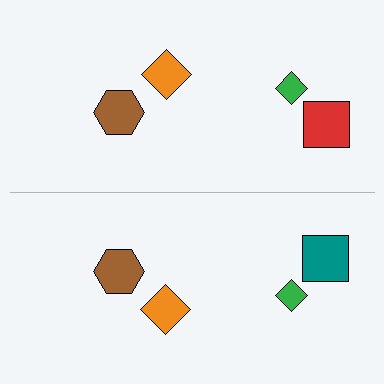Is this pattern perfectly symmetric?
No, the pattern is not perfectly symmetric. The teal square on the bottom side breaks the symmetry — its mirror counterpart is red.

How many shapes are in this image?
There are 8 shapes in this image.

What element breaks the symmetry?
The teal square on the bottom side breaks the symmetry — its mirror counterpart is red.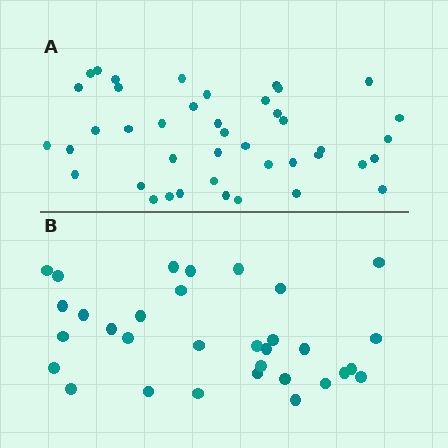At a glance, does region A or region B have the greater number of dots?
Region A (the top region) has more dots.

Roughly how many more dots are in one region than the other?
Region A has roughly 10 or so more dots than region B.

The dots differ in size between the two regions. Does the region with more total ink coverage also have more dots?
No. Region B has more total ink coverage because its dots are larger, but region A actually contains more individual dots. Total area can be misleading — the number of items is what matters here.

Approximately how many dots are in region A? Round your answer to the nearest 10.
About 40 dots. (The exact count is 42, which rounds to 40.)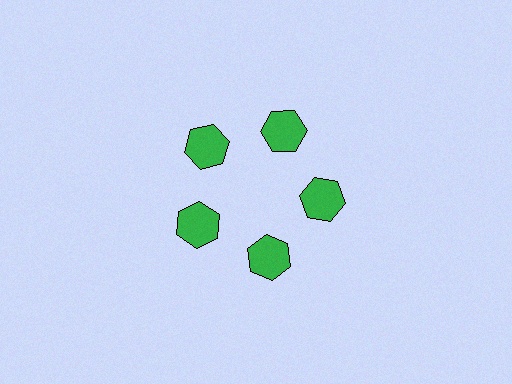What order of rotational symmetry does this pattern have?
This pattern has 5-fold rotational symmetry.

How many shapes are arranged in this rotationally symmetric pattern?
There are 5 shapes, arranged in 5 groups of 1.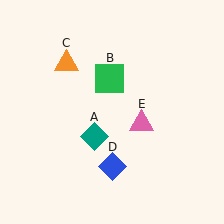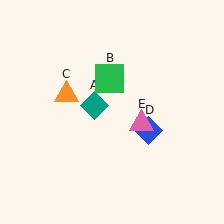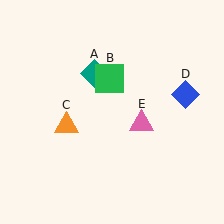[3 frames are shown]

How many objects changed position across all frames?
3 objects changed position: teal diamond (object A), orange triangle (object C), blue diamond (object D).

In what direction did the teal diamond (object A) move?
The teal diamond (object A) moved up.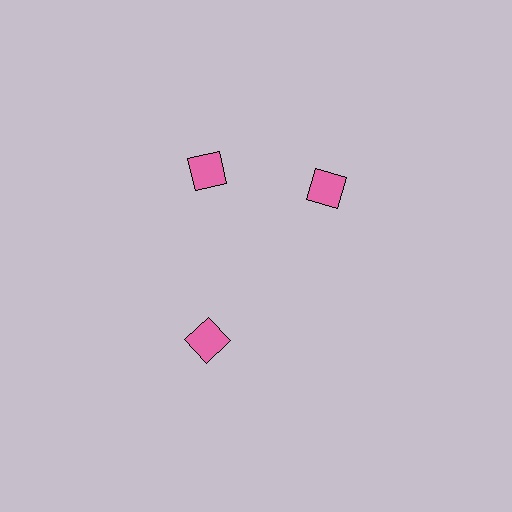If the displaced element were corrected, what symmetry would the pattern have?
It would have 3-fold rotational symmetry — the pattern would map onto itself every 120 degrees.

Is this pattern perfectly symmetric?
No. The 3 pink diamonds are arranged in a ring, but one element near the 3 o'clock position is rotated out of alignment along the ring, breaking the 3-fold rotational symmetry.